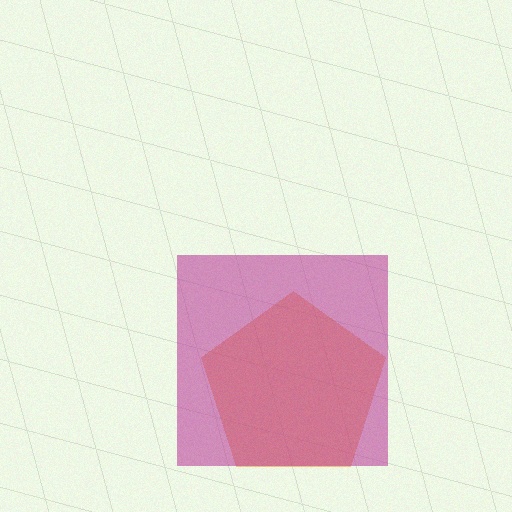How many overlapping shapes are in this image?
There are 2 overlapping shapes in the image.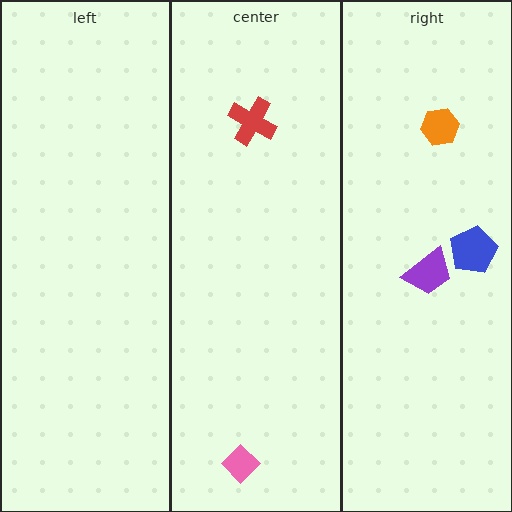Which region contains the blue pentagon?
The right region.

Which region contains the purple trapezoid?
The right region.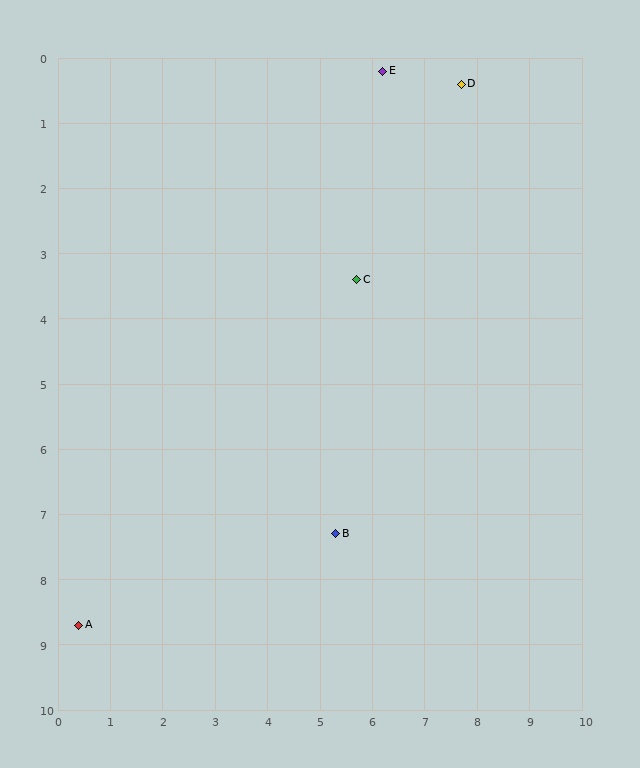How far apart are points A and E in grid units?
Points A and E are about 10.3 grid units apart.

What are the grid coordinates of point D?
Point D is at approximately (7.7, 0.4).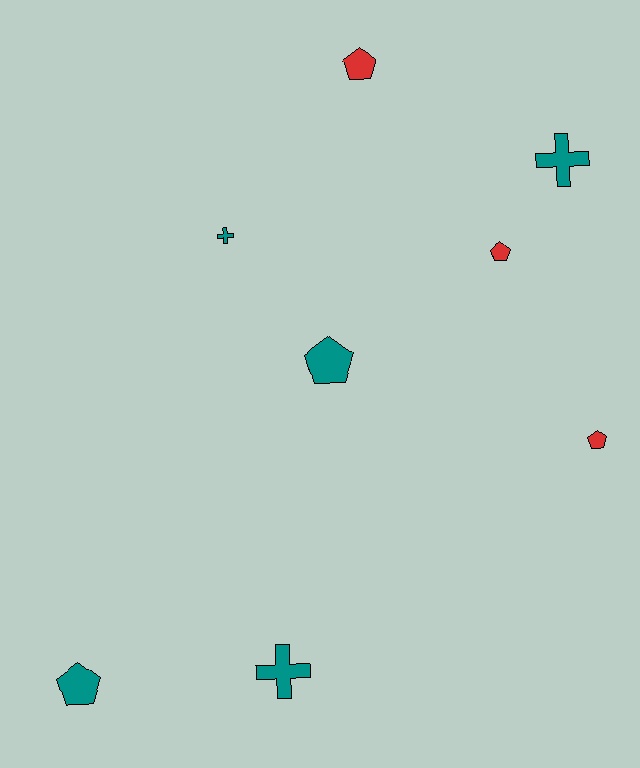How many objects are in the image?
There are 8 objects.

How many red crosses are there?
There are no red crosses.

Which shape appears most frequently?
Pentagon, with 5 objects.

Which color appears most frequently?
Teal, with 5 objects.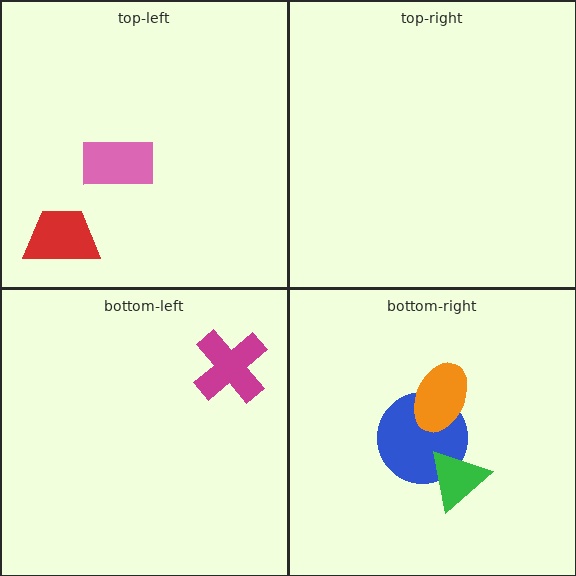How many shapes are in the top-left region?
2.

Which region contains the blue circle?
The bottom-right region.